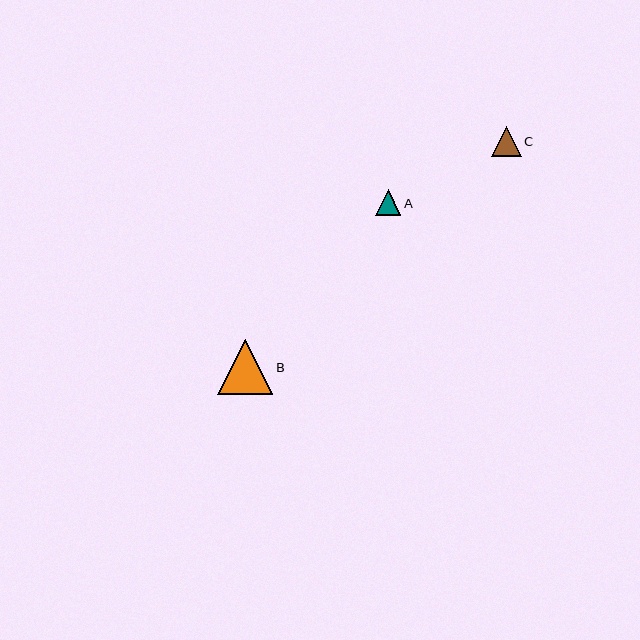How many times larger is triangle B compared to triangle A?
Triangle B is approximately 2.2 times the size of triangle A.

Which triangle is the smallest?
Triangle A is the smallest with a size of approximately 26 pixels.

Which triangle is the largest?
Triangle B is the largest with a size of approximately 55 pixels.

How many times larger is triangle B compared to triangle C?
Triangle B is approximately 1.8 times the size of triangle C.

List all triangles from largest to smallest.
From largest to smallest: B, C, A.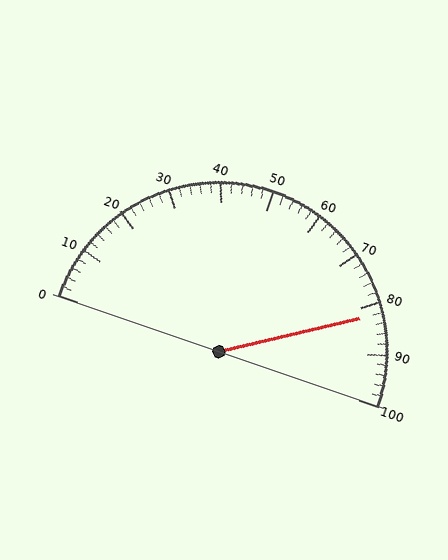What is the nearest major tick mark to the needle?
The nearest major tick mark is 80.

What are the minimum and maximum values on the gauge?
The gauge ranges from 0 to 100.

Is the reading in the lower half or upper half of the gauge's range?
The reading is in the upper half of the range (0 to 100).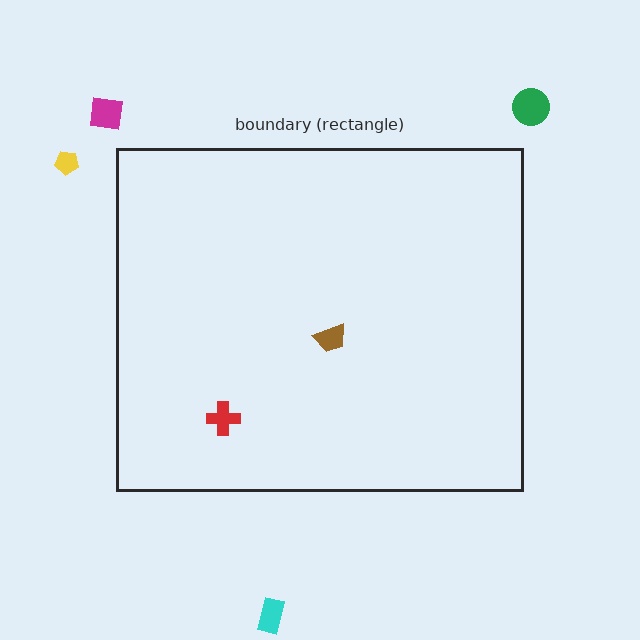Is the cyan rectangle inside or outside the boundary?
Outside.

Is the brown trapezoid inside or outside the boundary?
Inside.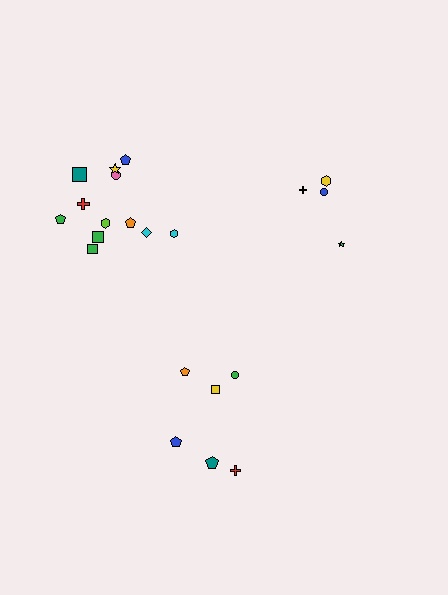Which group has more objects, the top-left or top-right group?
The top-left group.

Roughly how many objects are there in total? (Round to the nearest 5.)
Roughly 20 objects in total.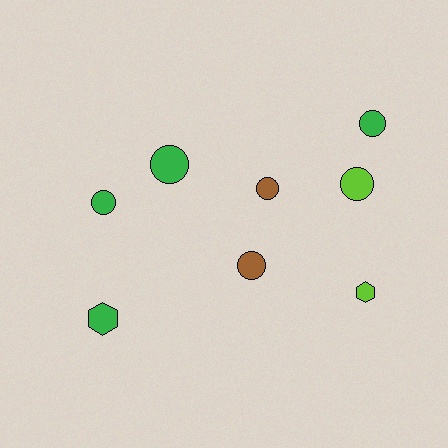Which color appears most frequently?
Green, with 4 objects.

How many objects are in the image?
There are 8 objects.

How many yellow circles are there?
There are no yellow circles.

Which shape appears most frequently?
Circle, with 6 objects.